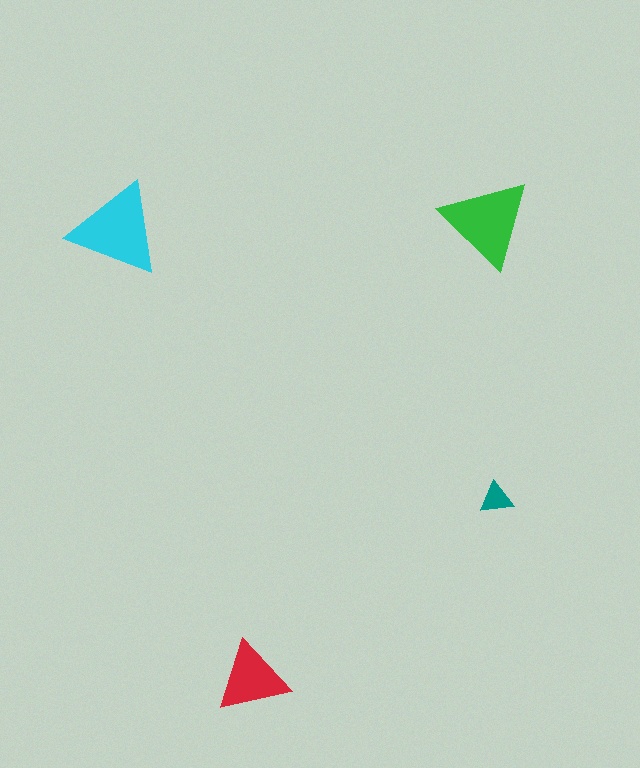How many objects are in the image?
There are 4 objects in the image.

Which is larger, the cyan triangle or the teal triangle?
The cyan one.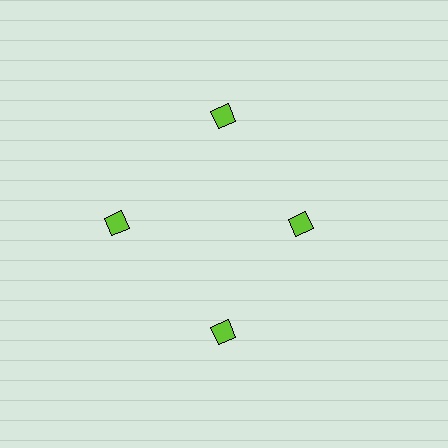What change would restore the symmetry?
The symmetry would be restored by moving it outward, back onto the ring so that all 4 diamonds sit at equal angles and equal distance from the center.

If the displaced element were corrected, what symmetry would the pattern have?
It would have 4-fold rotational symmetry — the pattern would map onto itself every 90 degrees.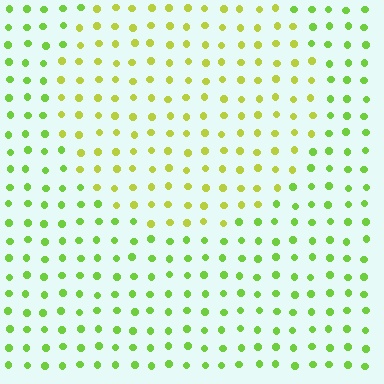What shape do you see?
I see a circle.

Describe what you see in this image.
The image is filled with small lime elements in a uniform arrangement. A circle-shaped region is visible where the elements are tinted to a slightly different hue, forming a subtle color boundary.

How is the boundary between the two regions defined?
The boundary is defined purely by a slight shift in hue (about 30 degrees). Spacing, size, and orientation are identical on both sides.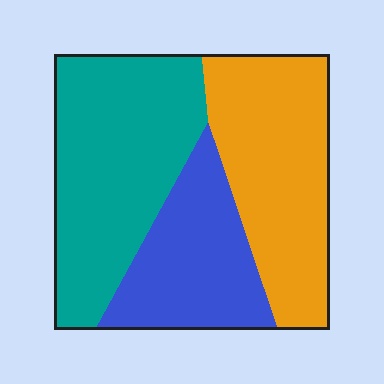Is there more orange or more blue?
Orange.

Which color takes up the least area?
Blue, at roughly 25%.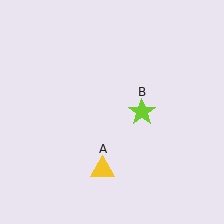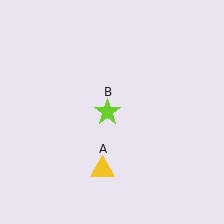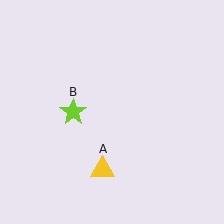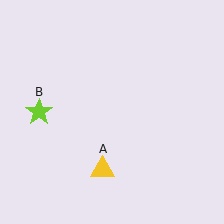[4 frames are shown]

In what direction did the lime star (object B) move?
The lime star (object B) moved left.